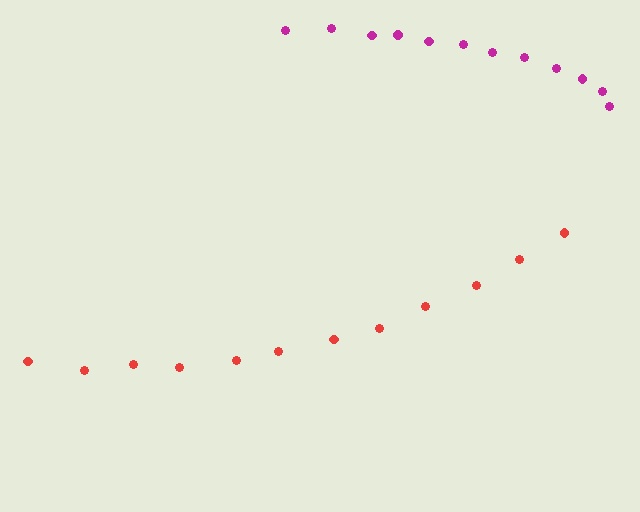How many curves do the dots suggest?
There are 2 distinct paths.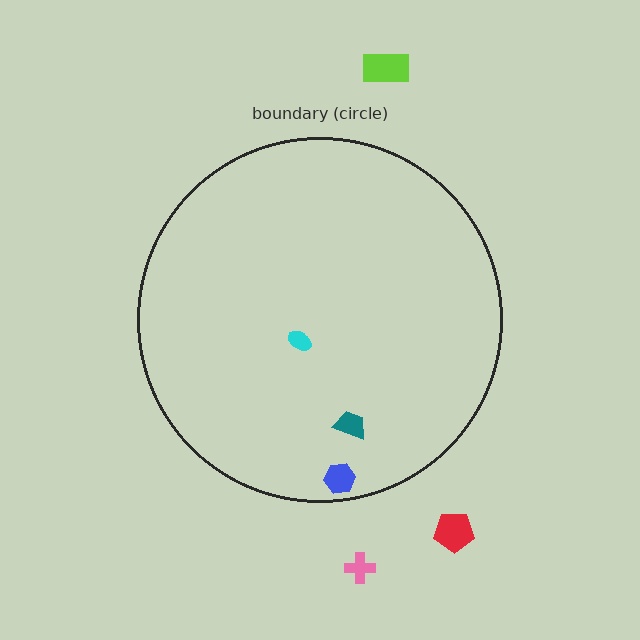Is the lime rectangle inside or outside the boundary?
Outside.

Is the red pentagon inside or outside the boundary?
Outside.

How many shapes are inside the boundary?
3 inside, 3 outside.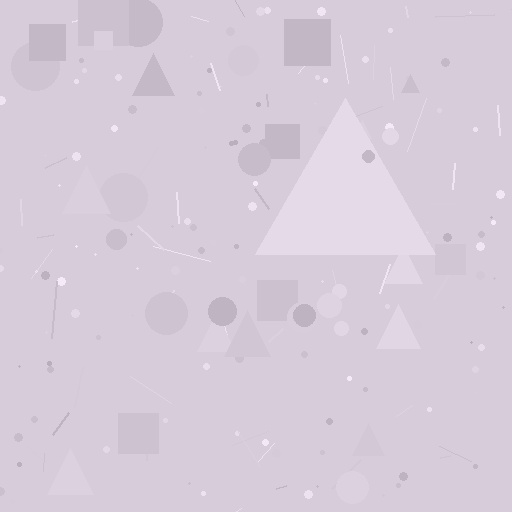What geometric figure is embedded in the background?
A triangle is embedded in the background.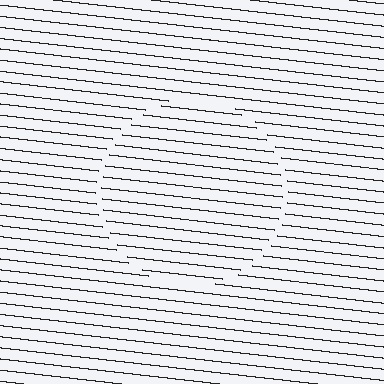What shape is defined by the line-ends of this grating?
An illusory circle. The interior of the shape contains the same grating, shifted by half a period — the contour is defined by the phase discontinuity where line-ends from the inner and outer gratings abut.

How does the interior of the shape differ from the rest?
The interior of the shape contains the same grating, shifted by half a period — the contour is defined by the phase discontinuity where line-ends from the inner and outer gratings abut.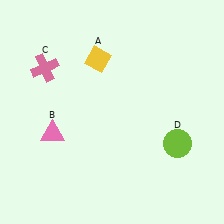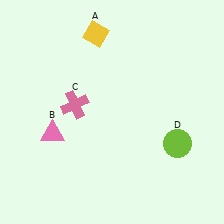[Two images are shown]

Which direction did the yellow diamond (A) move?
The yellow diamond (A) moved up.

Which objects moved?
The objects that moved are: the yellow diamond (A), the pink cross (C).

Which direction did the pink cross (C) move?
The pink cross (C) moved down.